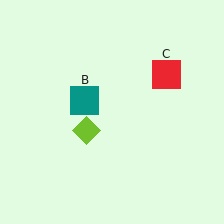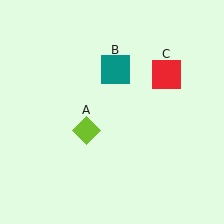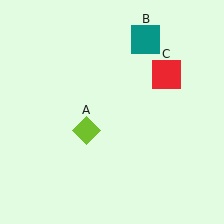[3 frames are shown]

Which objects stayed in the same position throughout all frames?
Lime diamond (object A) and red square (object C) remained stationary.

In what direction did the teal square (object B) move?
The teal square (object B) moved up and to the right.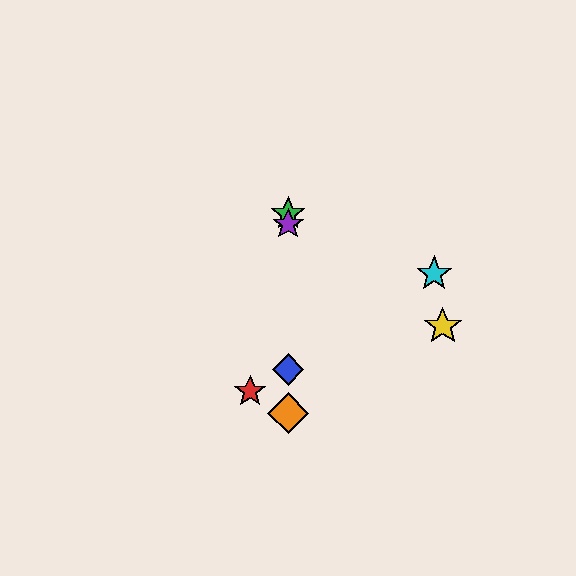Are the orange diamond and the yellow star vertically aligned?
No, the orange diamond is at x≈288 and the yellow star is at x≈443.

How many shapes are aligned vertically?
4 shapes (the blue diamond, the green star, the purple star, the orange diamond) are aligned vertically.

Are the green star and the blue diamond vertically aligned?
Yes, both are at x≈288.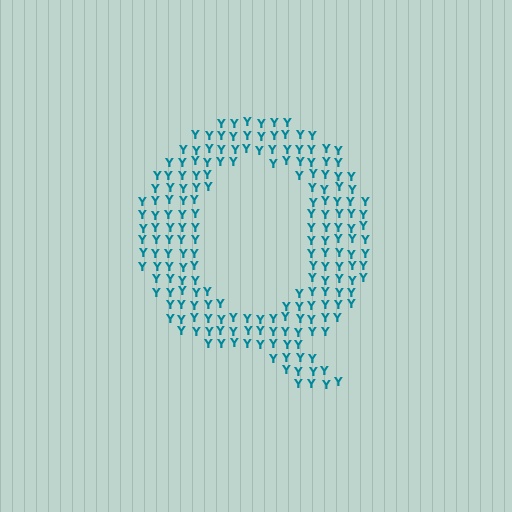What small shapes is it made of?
It is made of small letter Y's.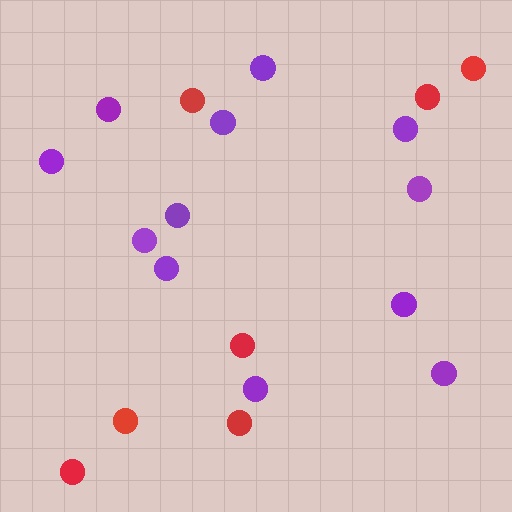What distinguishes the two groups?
There are 2 groups: one group of red circles (7) and one group of purple circles (12).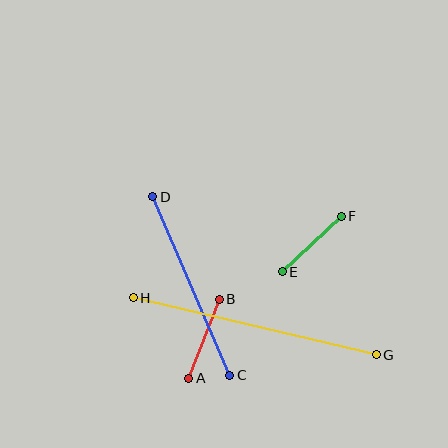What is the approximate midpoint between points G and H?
The midpoint is at approximately (255, 326) pixels.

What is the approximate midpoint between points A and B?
The midpoint is at approximately (204, 339) pixels.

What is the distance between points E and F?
The distance is approximately 81 pixels.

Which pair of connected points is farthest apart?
Points G and H are farthest apart.